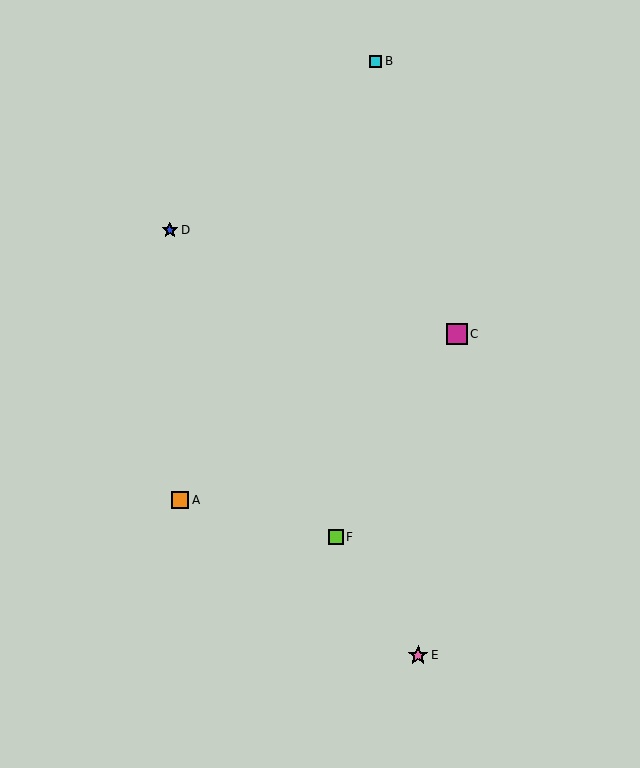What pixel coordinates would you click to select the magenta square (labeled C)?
Click at (457, 334) to select the magenta square C.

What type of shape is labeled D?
Shape D is a blue star.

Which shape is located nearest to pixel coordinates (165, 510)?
The orange square (labeled A) at (180, 500) is nearest to that location.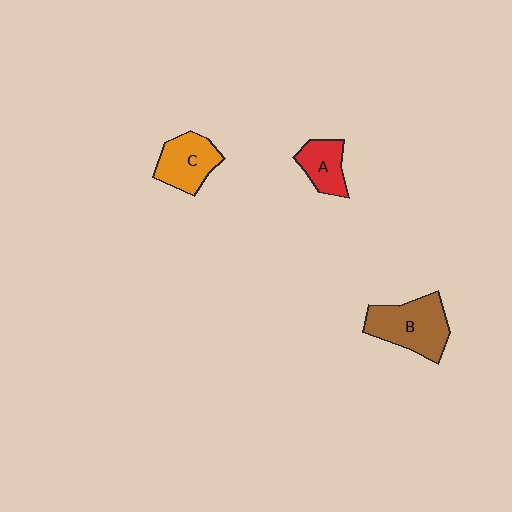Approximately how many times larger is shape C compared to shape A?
Approximately 1.3 times.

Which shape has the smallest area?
Shape A (red).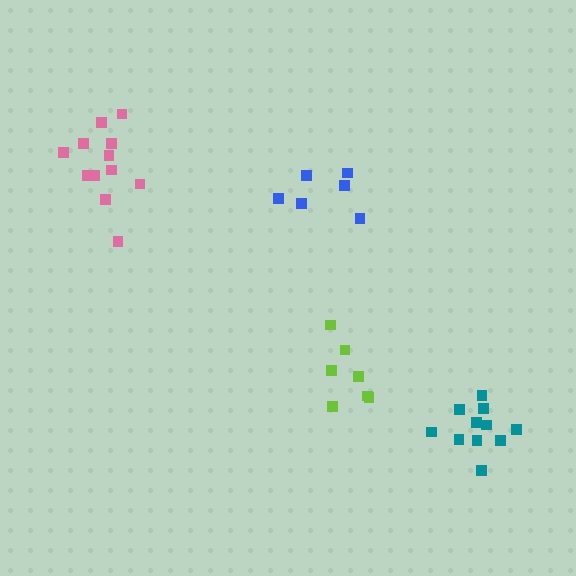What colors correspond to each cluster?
The clusters are colored: blue, lime, pink, teal.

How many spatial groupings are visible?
There are 4 spatial groupings.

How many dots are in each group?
Group 1: 6 dots, Group 2: 7 dots, Group 3: 12 dots, Group 4: 11 dots (36 total).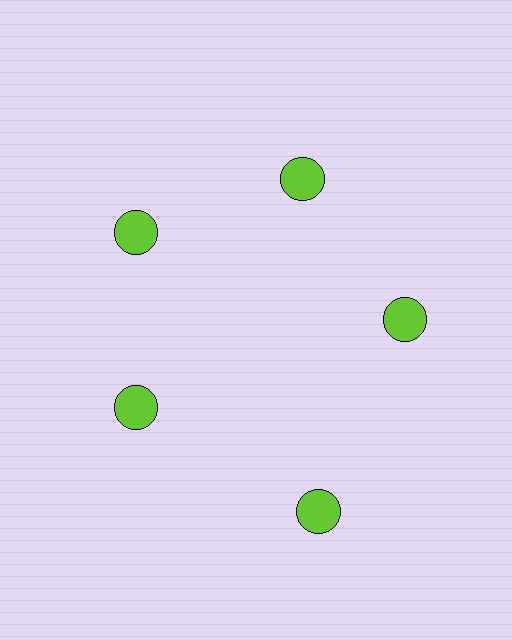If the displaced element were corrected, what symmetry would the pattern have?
It would have 5-fold rotational symmetry — the pattern would map onto itself every 72 degrees.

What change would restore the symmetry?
The symmetry would be restored by moving it inward, back onto the ring so that all 5 circles sit at equal angles and equal distance from the center.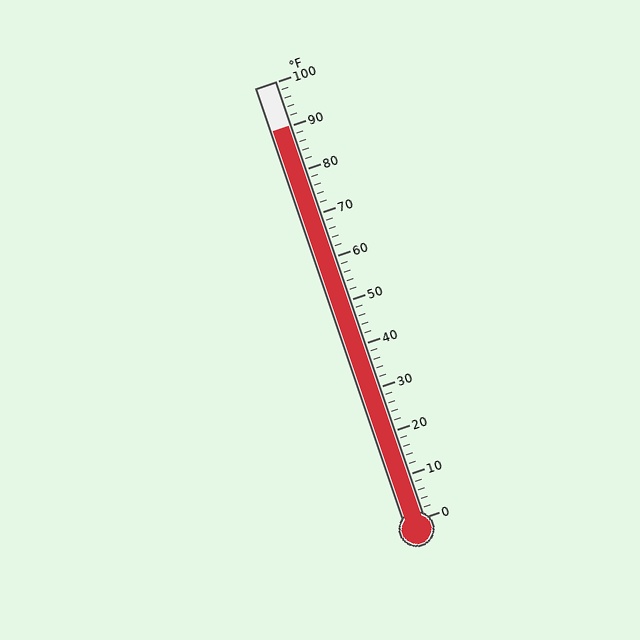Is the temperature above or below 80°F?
The temperature is above 80°F.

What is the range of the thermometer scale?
The thermometer scale ranges from 0°F to 100°F.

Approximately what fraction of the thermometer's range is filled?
The thermometer is filled to approximately 90% of its range.